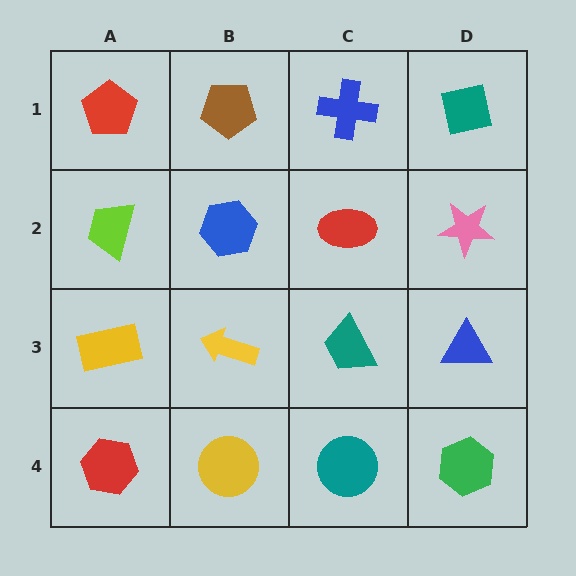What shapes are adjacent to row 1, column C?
A red ellipse (row 2, column C), a brown pentagon (row 1, column B), a teal square (row 1, column D).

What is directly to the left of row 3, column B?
A yellow rectangle.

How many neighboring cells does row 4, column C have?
3.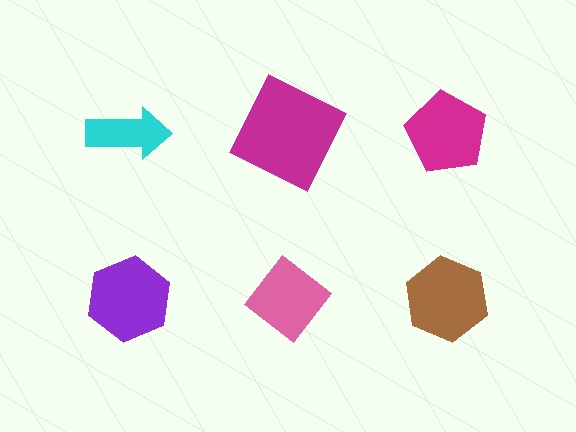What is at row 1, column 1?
A cyan arrow.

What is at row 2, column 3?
A brown hexagon.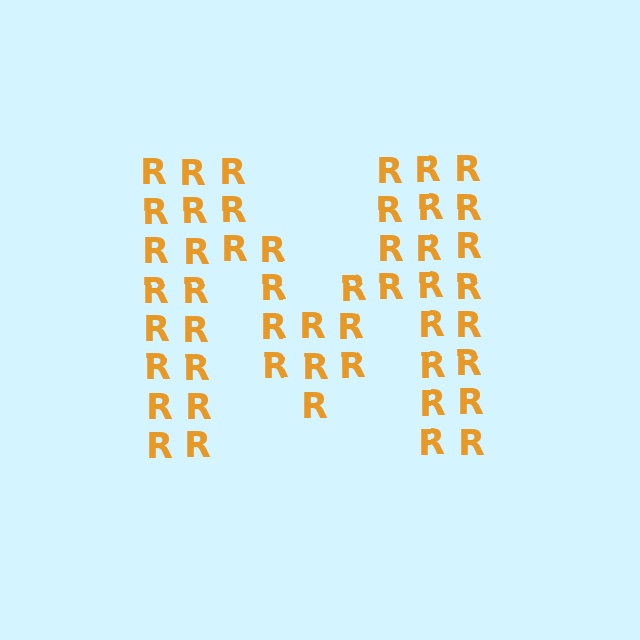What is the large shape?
The large shape is the letter M.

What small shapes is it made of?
It is made of small letter R's.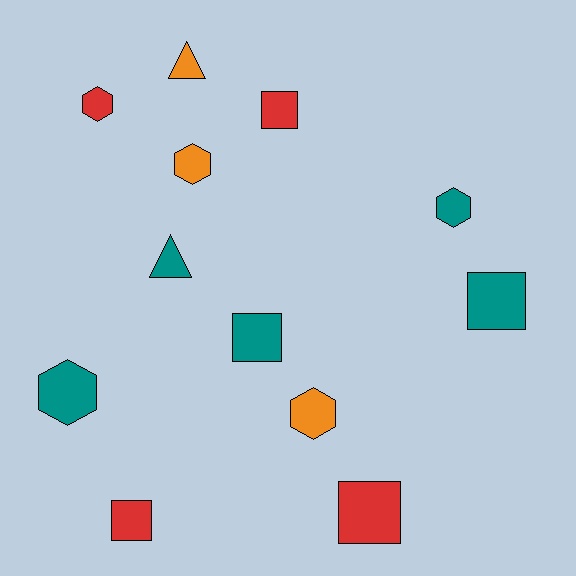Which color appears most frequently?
Teal, with 5 objects.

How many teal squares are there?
There are 2 teal squares.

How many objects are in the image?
There are 12 objects.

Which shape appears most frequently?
Square, with 5 objects.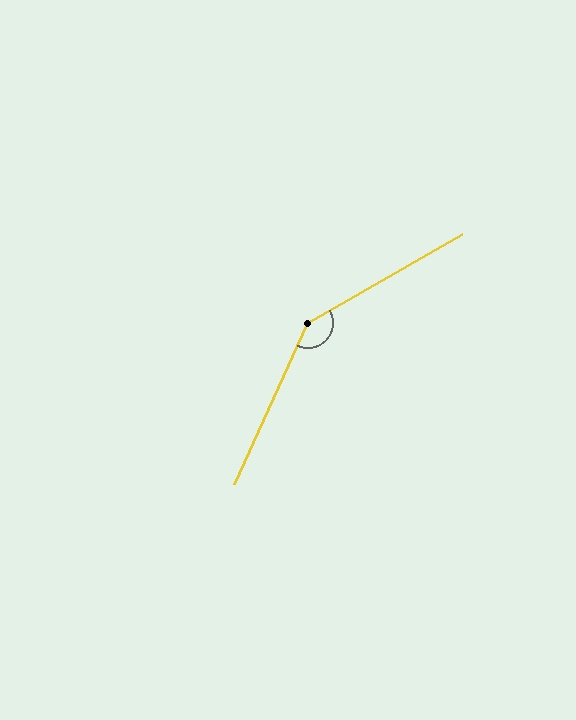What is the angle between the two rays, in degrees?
Approximately 144 degrees.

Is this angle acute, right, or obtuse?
It is obtuse.